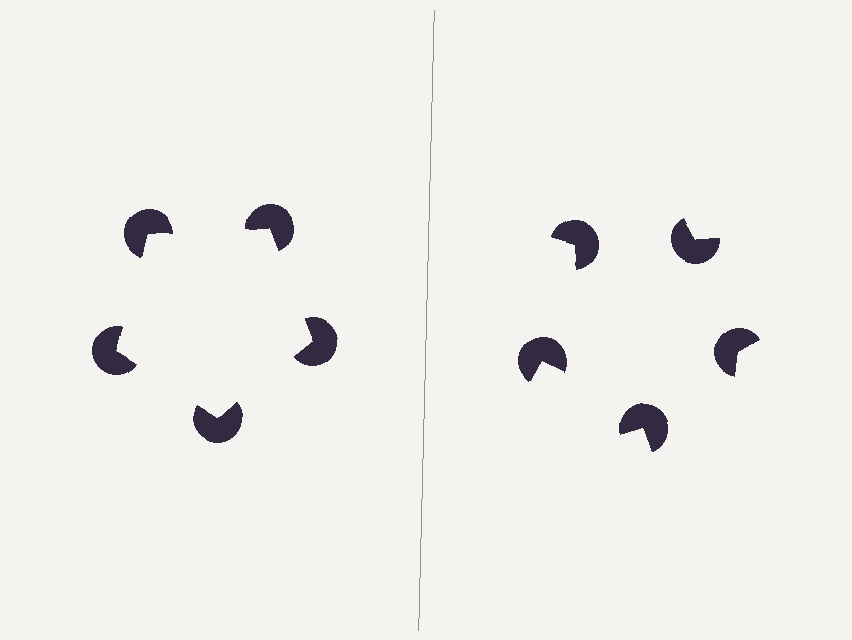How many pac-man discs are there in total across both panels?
10 — 5 on each side.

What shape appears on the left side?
An illusory pentagon.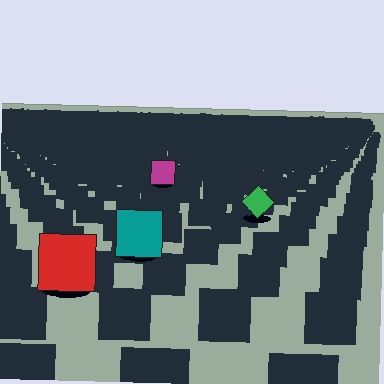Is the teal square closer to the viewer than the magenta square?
Yes. The teal square is closer — you can tell from the texture gradient: the ground texture is coarser near it.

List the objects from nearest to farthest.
From nearest to farthest: the red square, the teal square, the green diamond, the magenta square.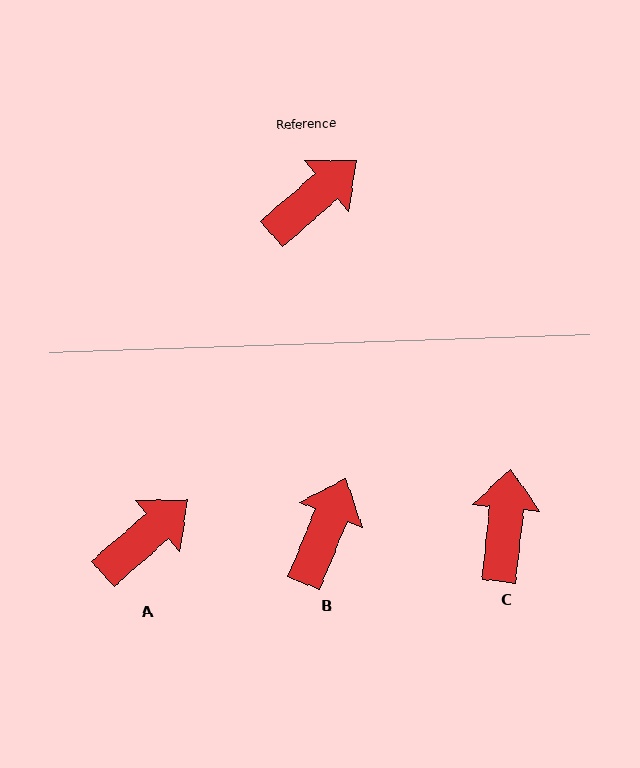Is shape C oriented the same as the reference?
No, it is off by about 43 degrees.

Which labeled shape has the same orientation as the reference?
A.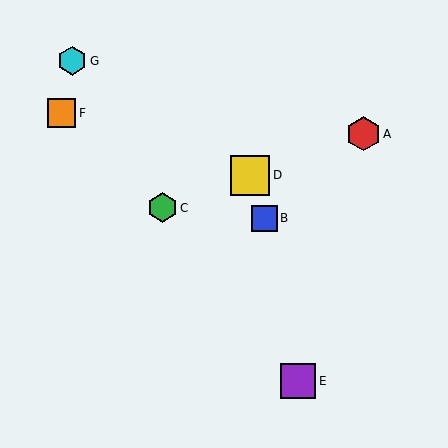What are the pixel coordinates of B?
Object B is at (264, 218).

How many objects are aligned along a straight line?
3 objects (A, C, D) are aligned along a straight line.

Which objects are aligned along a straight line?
Objects A, C, D are aligned along a straight line.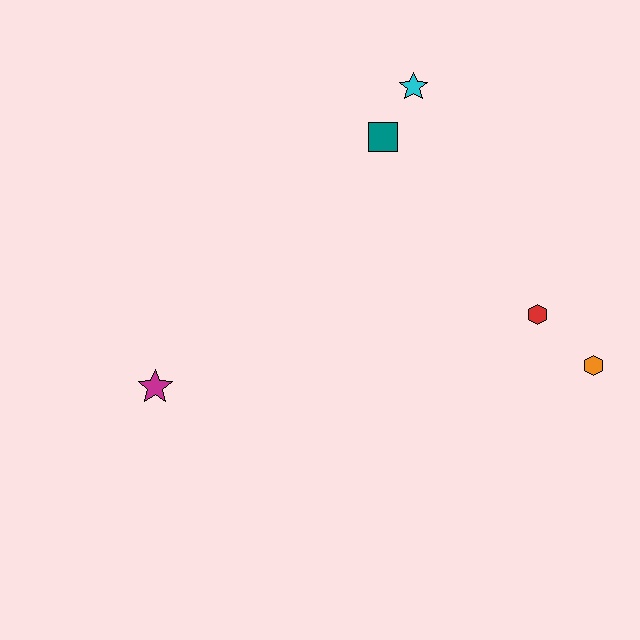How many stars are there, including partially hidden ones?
There are 2 stars.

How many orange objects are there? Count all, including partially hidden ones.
There is 1 orange object.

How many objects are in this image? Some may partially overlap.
There are 5 objects.